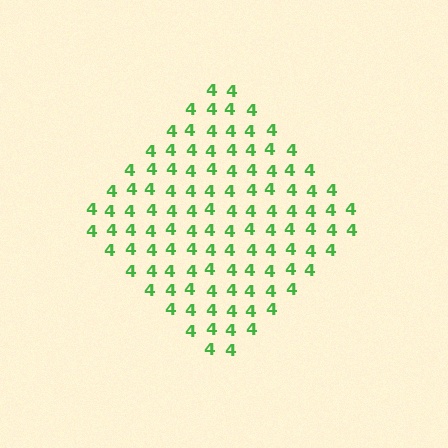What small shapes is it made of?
It is made of small digit 4's.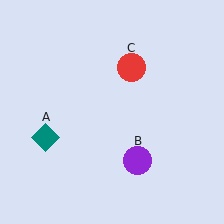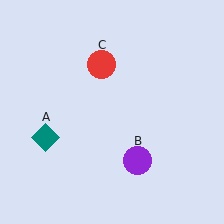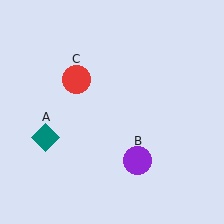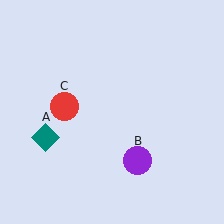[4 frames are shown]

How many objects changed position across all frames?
1 object changed position: red circle (object C).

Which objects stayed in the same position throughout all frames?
Teal diamond (object A) and purple circle (object B) remained stationary.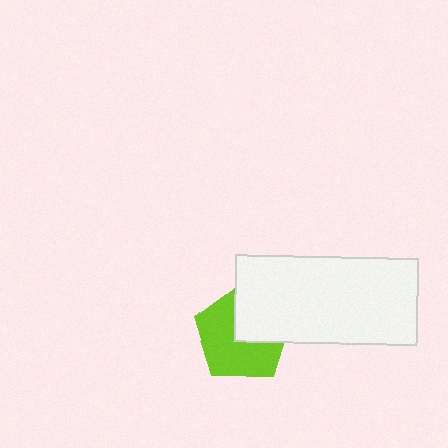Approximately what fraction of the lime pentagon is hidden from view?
Roughly 39% of the lime pentagon is hidden behind the white rectangle.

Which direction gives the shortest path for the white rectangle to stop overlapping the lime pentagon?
Moving toward the upper-right gives the shortest separation.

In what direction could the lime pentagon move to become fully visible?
The lime pentagon could move toward the lower-left. That would shift it out from behind the white rectangle entirely.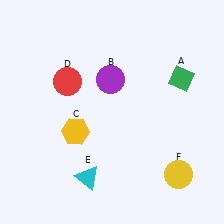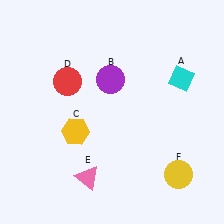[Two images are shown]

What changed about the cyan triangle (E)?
In Image 1, E is cyan. In Image 2, it changed to pink.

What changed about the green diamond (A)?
In Image 1, A is green. In Image 2, it changed to cyan.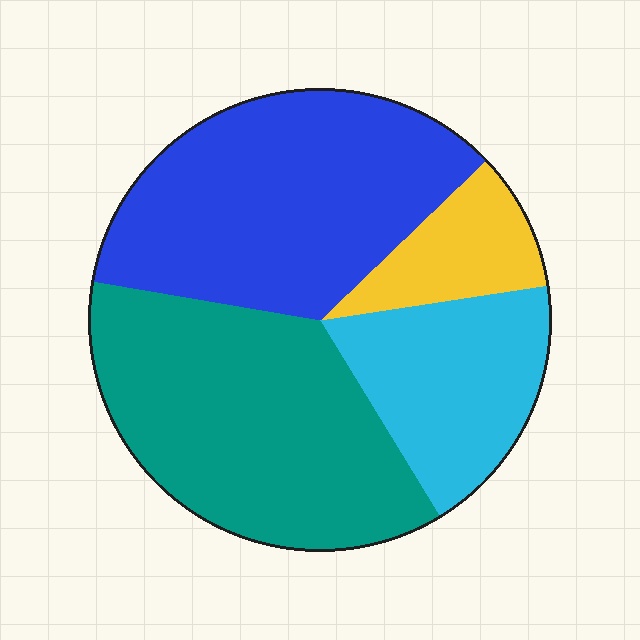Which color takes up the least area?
Yellow, at roughly 10%.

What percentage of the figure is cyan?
Cyan covers around 20% of the figure.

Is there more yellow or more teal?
Teal.